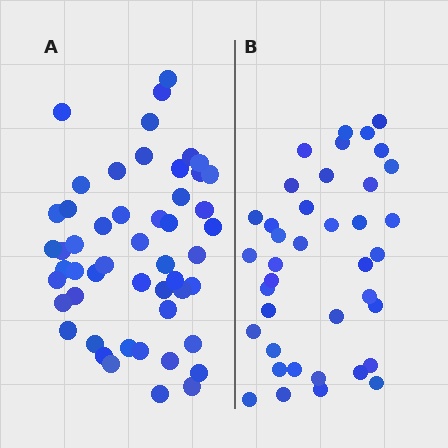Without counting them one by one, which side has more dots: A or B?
Region A (the left region) has more dots.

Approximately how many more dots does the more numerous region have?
Region A has roughly 12 or so more dots than region B.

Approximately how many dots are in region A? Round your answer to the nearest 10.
About 50 dots. (The exact count is 51, which rounds to 50.)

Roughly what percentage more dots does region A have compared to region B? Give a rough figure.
About 30% more.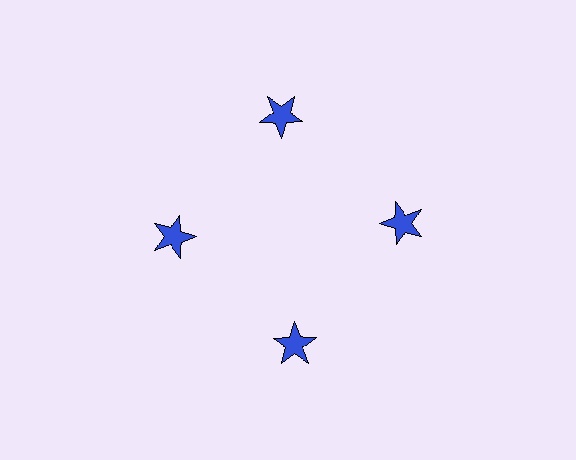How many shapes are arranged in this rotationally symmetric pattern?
There are 4 shapes, arranged in 4 groups of 1.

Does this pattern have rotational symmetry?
Yes, this pattern has 4-fold rotational symmetry. It looks the same after rotating 90 degrees around the center.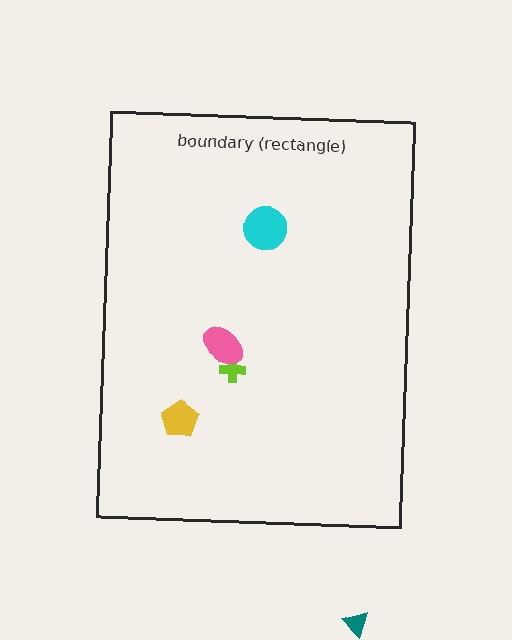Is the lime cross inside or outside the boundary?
Inside.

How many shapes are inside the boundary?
4 inside, 1 outside.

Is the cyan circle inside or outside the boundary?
Inside.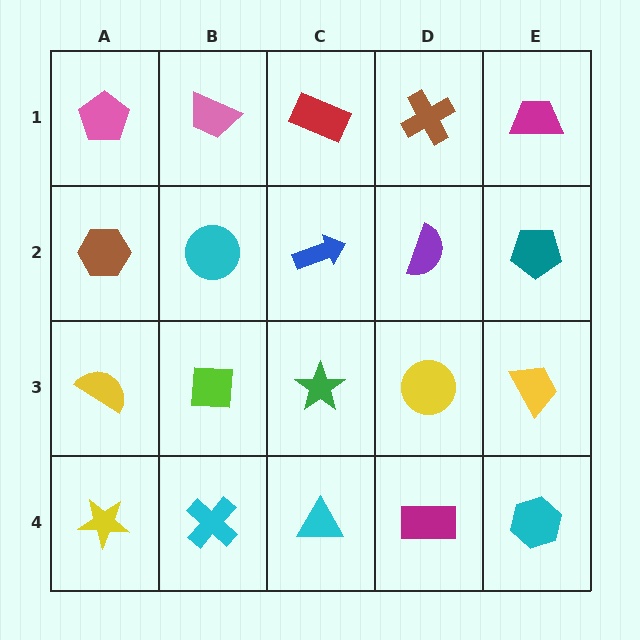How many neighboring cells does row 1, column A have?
2.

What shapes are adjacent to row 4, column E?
A yellow trapezoid (row 3, column E), a magenta rectangle (row 4, column D).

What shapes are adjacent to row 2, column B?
A pink trapezoid (row 1, column B), a lime square (row 3, column B), a brown hexagon (row 2, column A), a blue arrow (row 2, column C).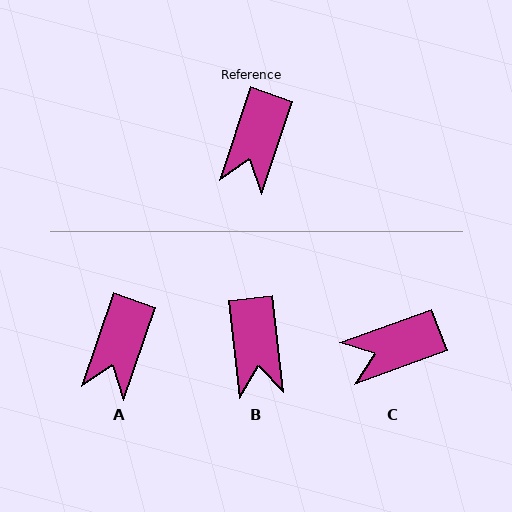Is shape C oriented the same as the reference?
No, it is off by about 51 degrees.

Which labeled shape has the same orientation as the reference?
A.